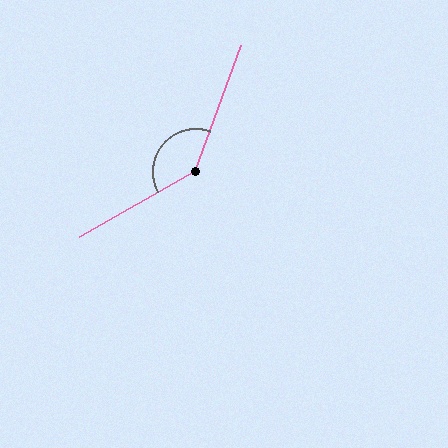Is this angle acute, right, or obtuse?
It is obtuse.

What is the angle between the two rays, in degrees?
Approximately 139 degrees.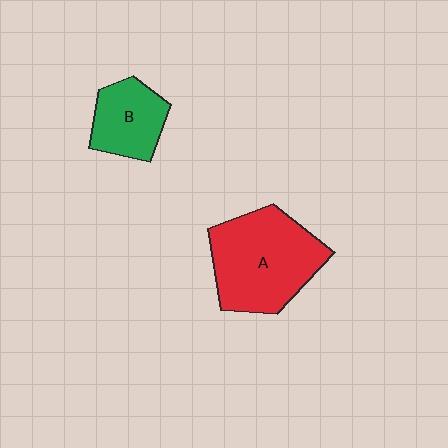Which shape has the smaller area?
Shape B (green).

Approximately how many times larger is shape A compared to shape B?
Approximately 1.9 times.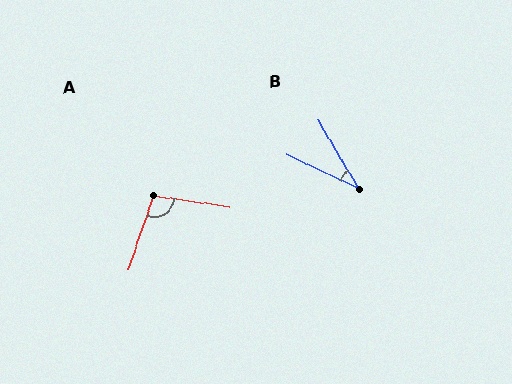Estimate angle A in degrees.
Approximately 101 degrees.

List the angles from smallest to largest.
B (34°), A (101°).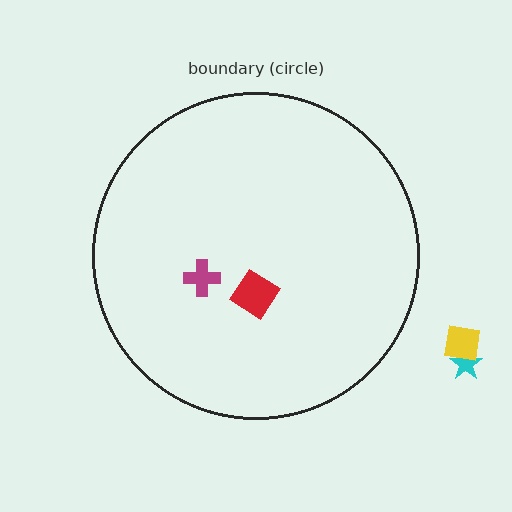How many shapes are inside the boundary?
2 inside, 2 outside.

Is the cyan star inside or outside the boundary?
Outside.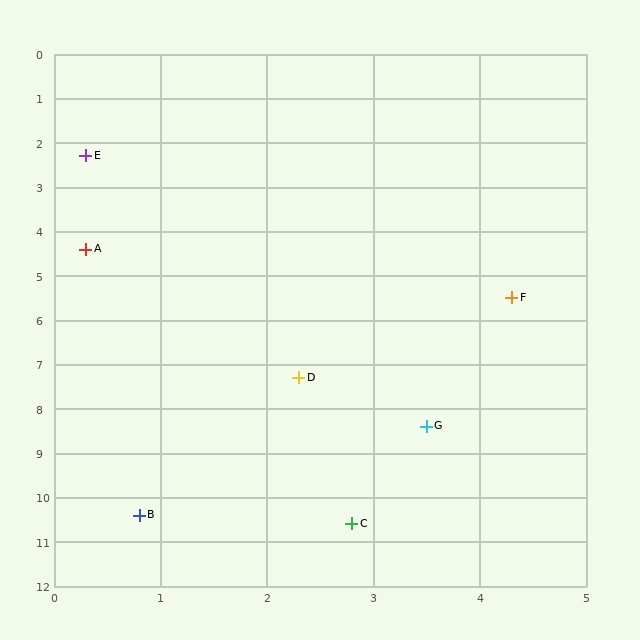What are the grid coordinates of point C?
Point C is at approximately (2.8, 10.6).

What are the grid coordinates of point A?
Point A is at approximately (0.3, 4.4).